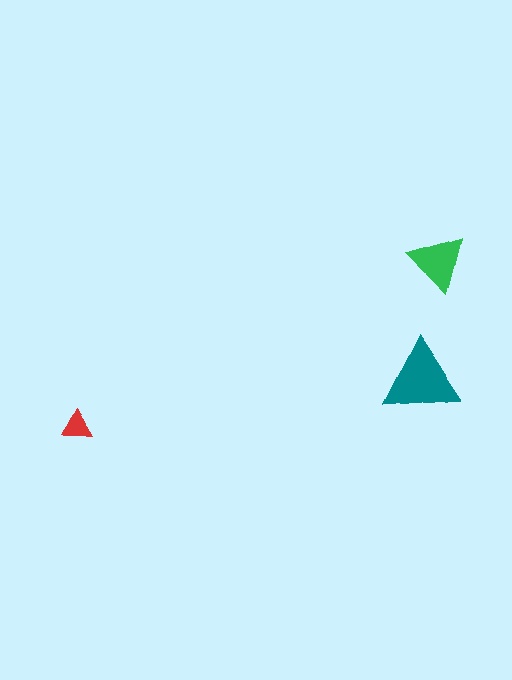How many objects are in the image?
There are 3 objects in the image.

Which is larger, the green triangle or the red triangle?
The green one.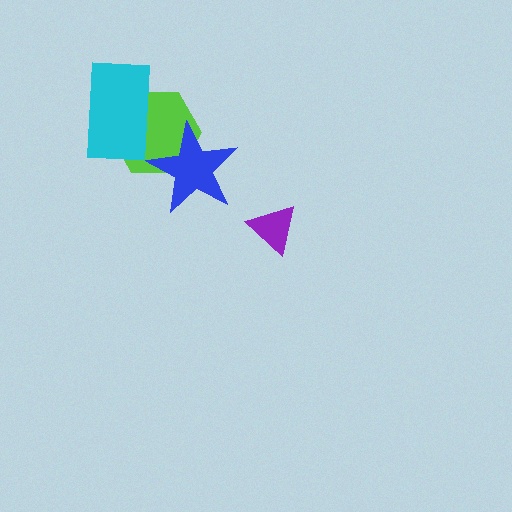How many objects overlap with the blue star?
1 object overlaps with the blue star.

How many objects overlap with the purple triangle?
0 objects overlap with the purple triangle.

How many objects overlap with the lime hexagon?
2 objects overlap with the lime hexagon.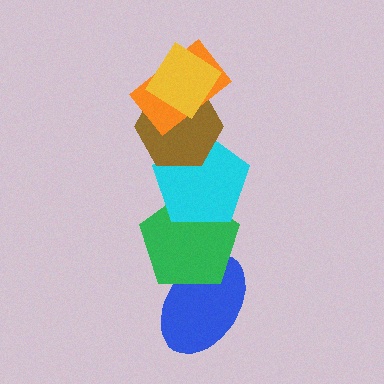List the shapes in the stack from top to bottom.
From top to bottom: the yellow diamond, the orange rectangle, the brown hexagon, the cyan pentagon, the green pentagon, the blue ellipse.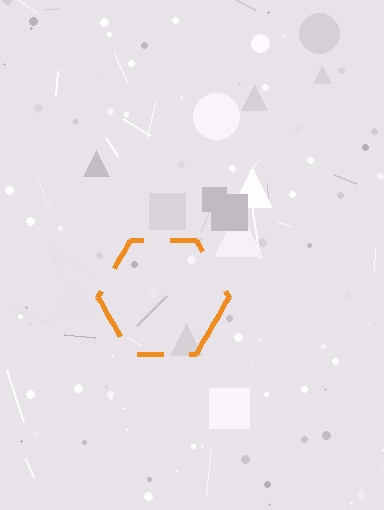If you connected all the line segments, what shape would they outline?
They would outline a hexagon.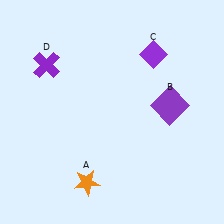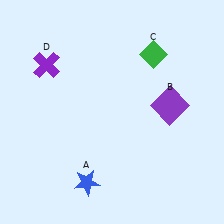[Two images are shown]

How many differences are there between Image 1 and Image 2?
There are 2 differences between the two images.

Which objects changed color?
A changed from orange to blue. C changed from purple to green.